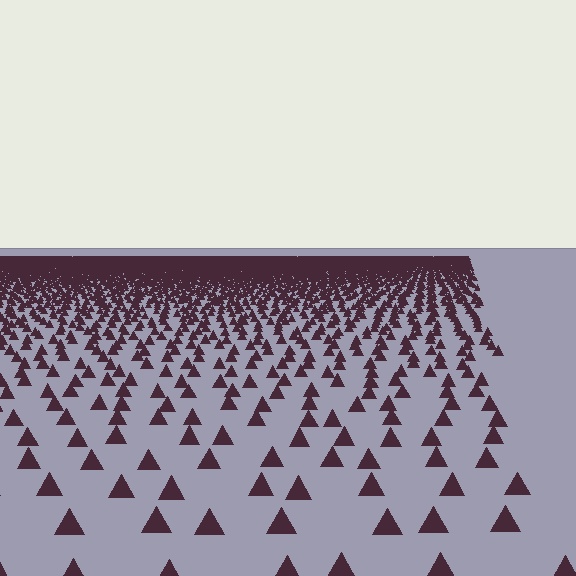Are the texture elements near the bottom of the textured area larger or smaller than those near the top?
Larger. Near the bottom, elements are closer to the viewer and appear at a bigger on-screen size.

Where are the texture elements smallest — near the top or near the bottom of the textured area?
Near the top.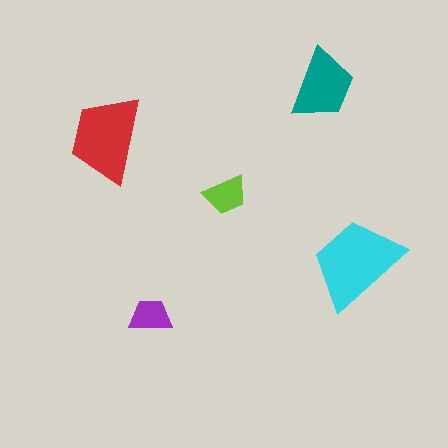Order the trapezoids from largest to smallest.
the cyan one, the red one, the teal one, the lime one, the purple one.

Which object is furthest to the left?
The red trapezoid is leftmost.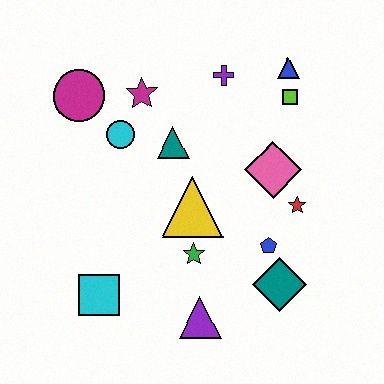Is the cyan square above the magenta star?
No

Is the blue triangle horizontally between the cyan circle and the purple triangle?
No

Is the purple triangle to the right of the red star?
No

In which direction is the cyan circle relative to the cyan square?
The cyan circle is above the cyan square.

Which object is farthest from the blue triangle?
The cyan square is farthest from the blue triangle.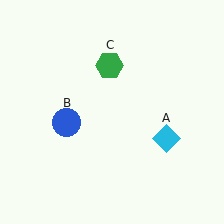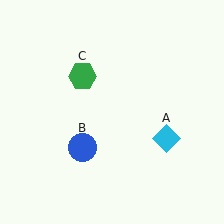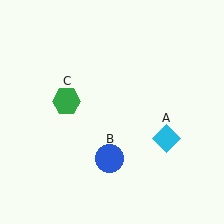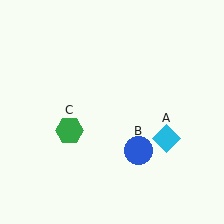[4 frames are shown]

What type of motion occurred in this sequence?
The blue circle (object B), green hexagon (object C) rotated counterclockwise around the center of the scene.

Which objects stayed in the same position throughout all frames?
Cyan diamond (object A) remained stationary.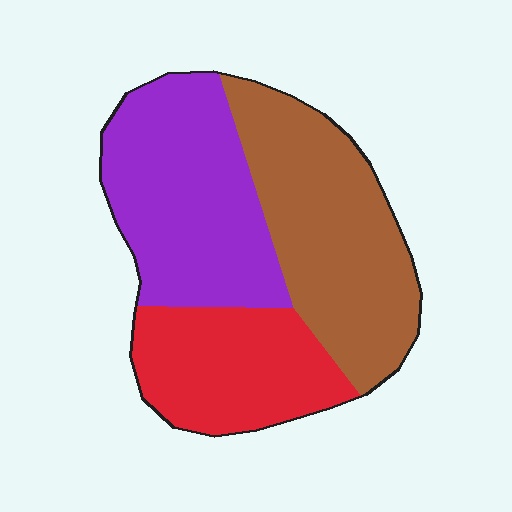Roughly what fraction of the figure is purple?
Purple covers 36% of the figure.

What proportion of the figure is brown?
Brown takes up about three eighths (3/8) of the figure.